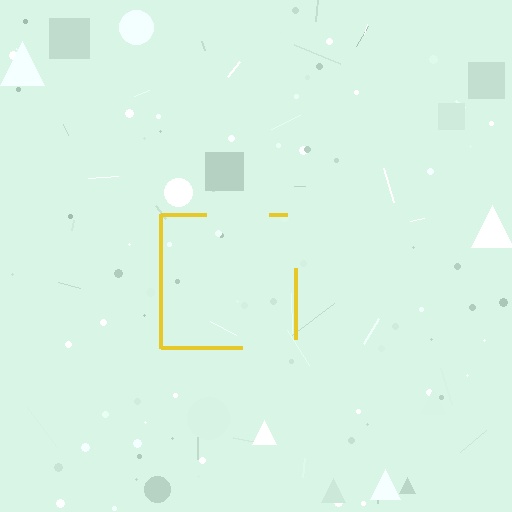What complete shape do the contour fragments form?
The contour fragments form a square.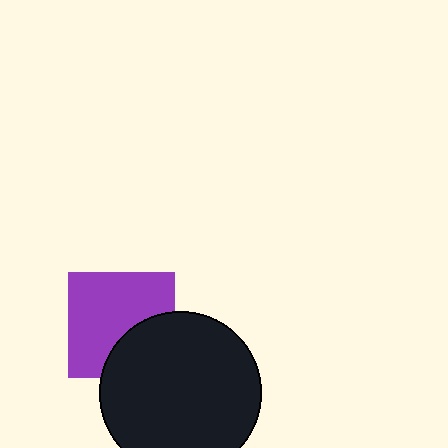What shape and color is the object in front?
The object in front is a black circle.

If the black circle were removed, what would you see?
You would see the complete purple square.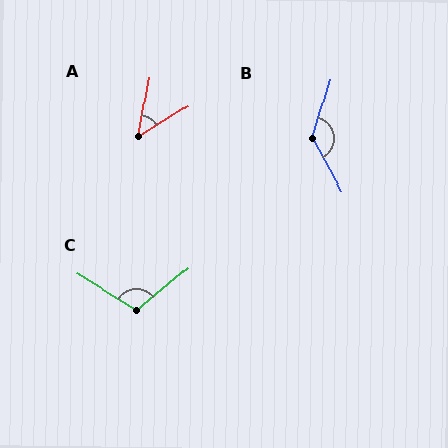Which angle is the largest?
B, at approximately 134 degrees.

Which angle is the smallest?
A, at approximately 48 degrees.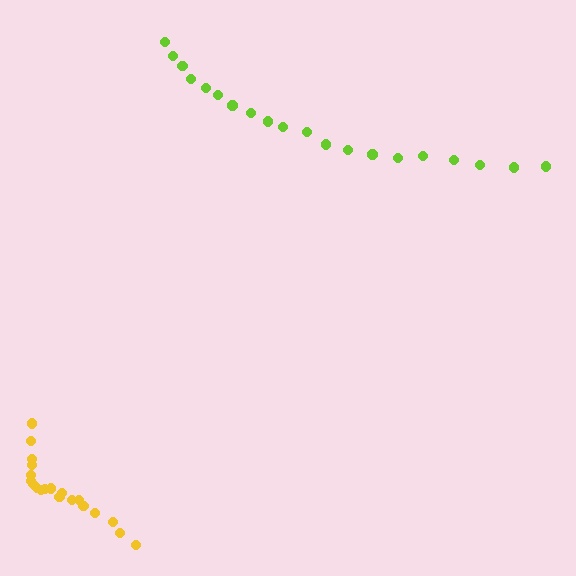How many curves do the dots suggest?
There are 2 distinct paths.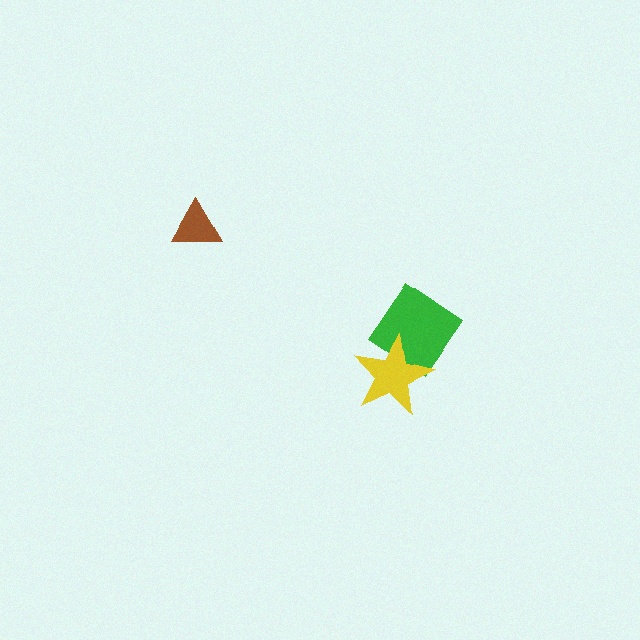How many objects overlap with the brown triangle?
0 objects overlap with the brown triangle.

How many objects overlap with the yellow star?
1 object overlaps with the yellow star.